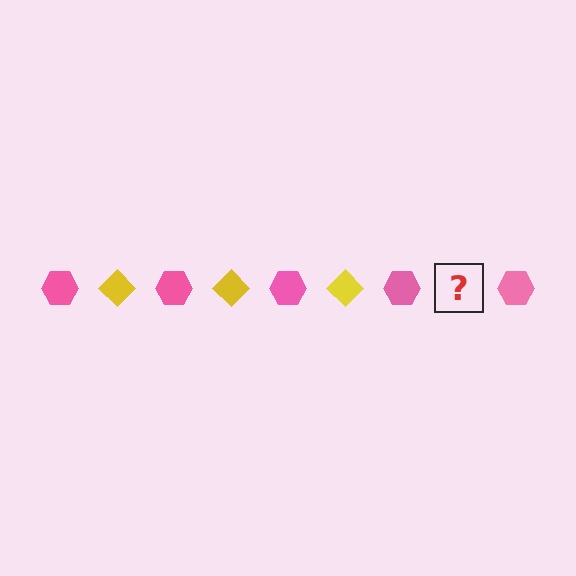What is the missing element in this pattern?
The missing element is a yellow diamond.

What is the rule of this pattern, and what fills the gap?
The rule is that the pattern alternates between pink hexagon and yellow diamond. The gap should be filled with a yellow diamond.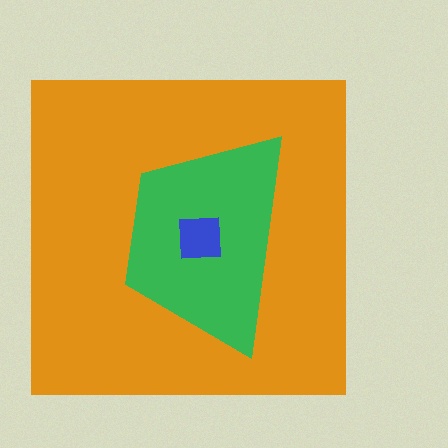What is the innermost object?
The blue square.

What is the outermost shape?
The orange square.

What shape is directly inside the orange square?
The green trapezoid.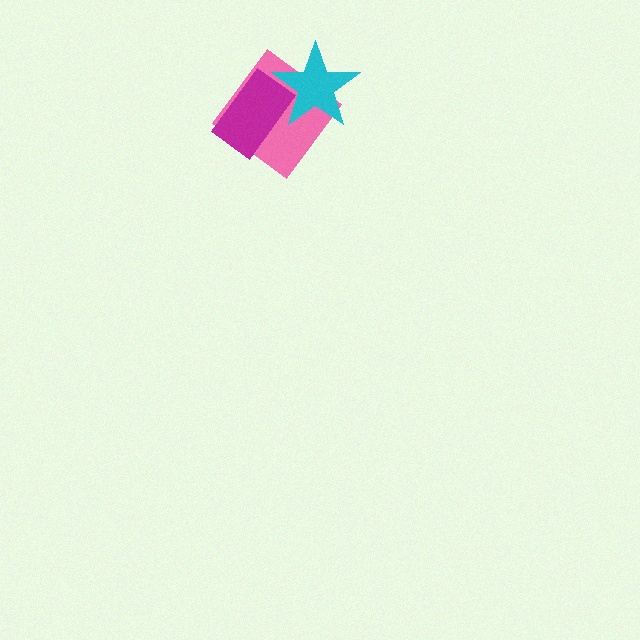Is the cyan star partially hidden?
Yes, it is partially covered by another shape.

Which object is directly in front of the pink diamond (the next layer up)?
The cyan star is directly in front of the pink diamond.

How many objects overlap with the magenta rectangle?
2 objects overlap with the magenta rectangle.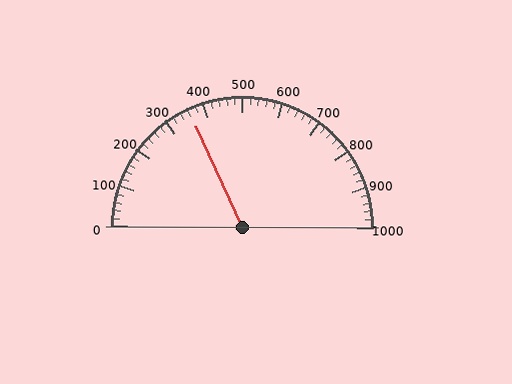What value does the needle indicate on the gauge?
The needle indicates approximately 360.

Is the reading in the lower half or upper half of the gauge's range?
The reading is in the lower half of the range (0 to 1000).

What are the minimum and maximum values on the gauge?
The gauge ranges from 0 to 1000.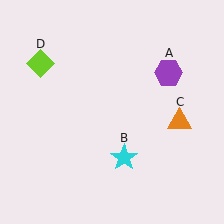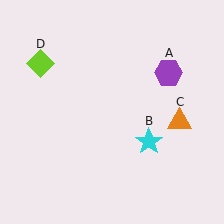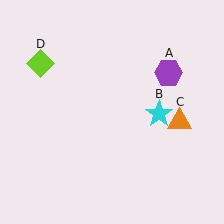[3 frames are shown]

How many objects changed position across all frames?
1 object changed position: cyan star (object B).